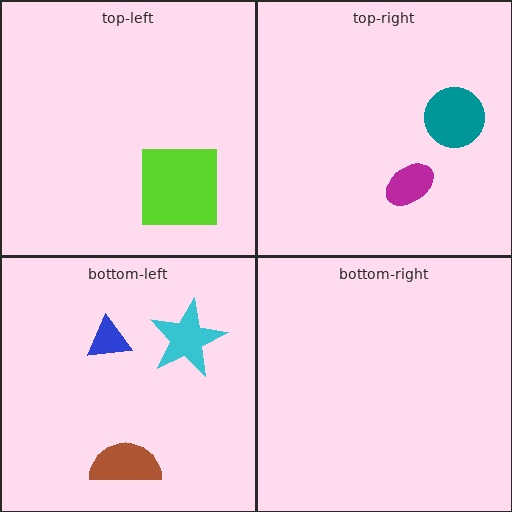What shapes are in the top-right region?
The teal circle, the magenta ellipse.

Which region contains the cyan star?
The bottom-left region.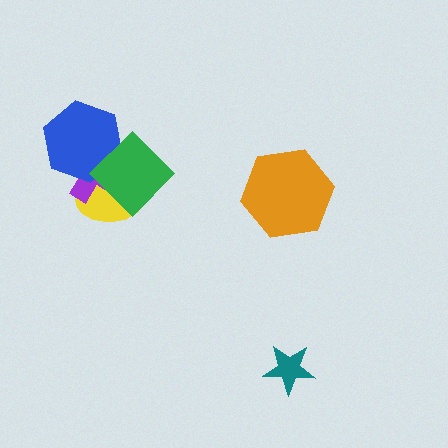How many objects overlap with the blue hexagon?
3 objects overlap with the blue hexagon.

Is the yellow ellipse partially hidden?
Yes, it is partially covered by another shape.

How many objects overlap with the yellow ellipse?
3 objects overlap with the yellow ellipse.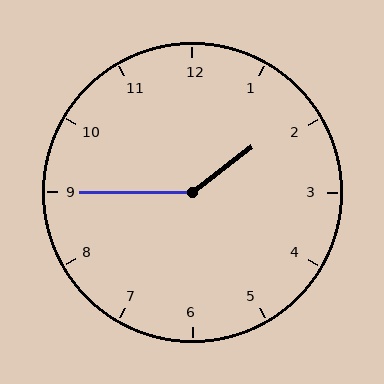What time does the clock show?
1:45.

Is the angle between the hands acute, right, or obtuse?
It is obtuse.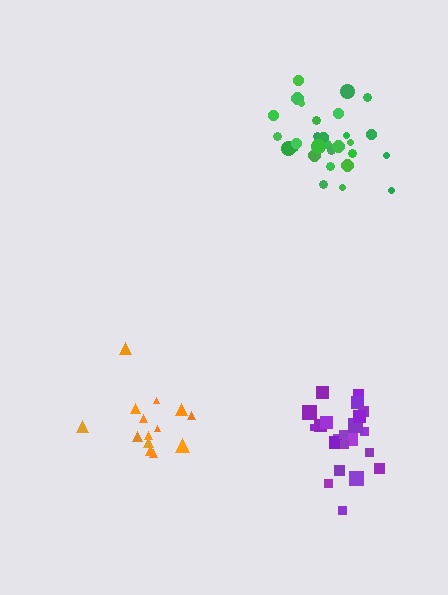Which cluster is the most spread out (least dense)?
Orange.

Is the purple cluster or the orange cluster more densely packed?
Purple.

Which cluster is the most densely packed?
Green.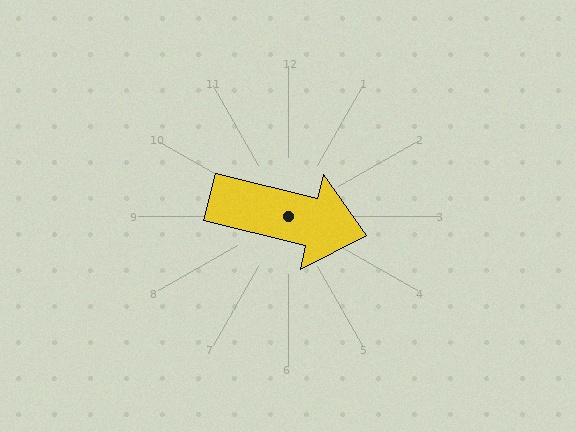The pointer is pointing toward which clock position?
Roughly 3 o'clock.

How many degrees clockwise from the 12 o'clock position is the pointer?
Approximately 104 degrees.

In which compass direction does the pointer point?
East.